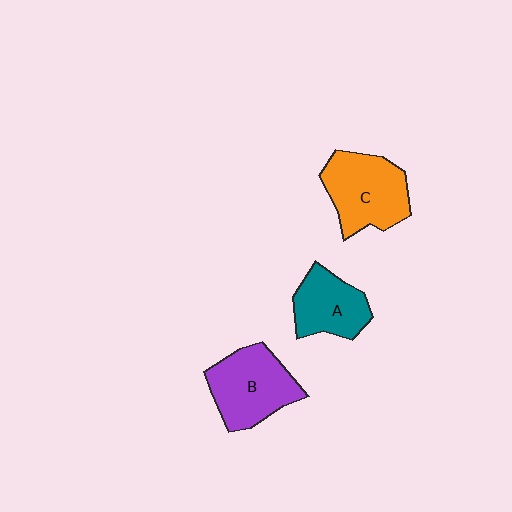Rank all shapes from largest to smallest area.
From largest to smallest: C (orange), B (purple), A (teal).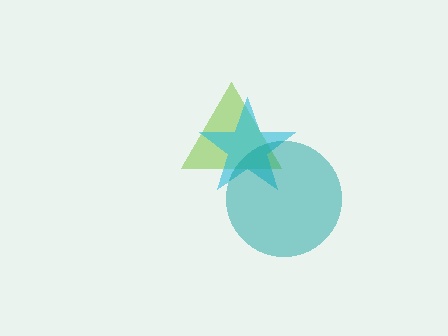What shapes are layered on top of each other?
The layered shapes are: a lime triangle, a cyan star, a teal circle.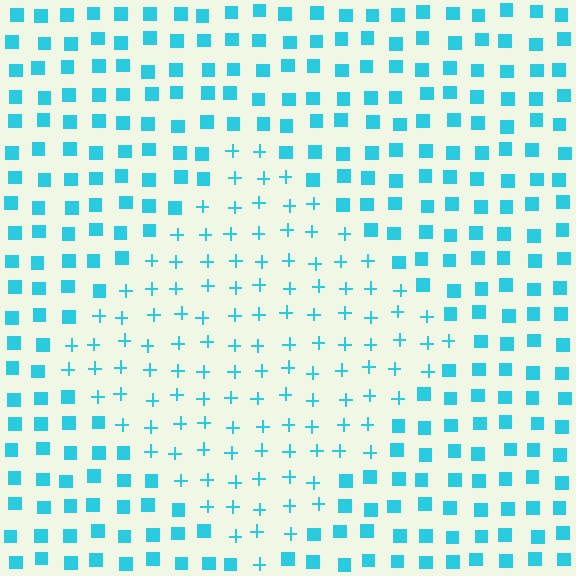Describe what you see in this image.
The image is filled with small cyan elements arranged in a uniform grid. A diamond-shaped region contains plus signs, while the surrounding area contains squares. The boundary is defined purely by the change in element shape.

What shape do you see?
I see a diamond.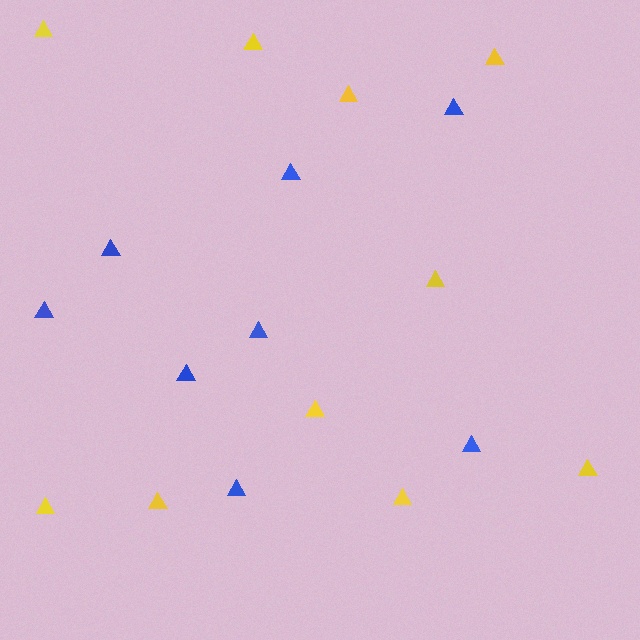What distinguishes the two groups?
There are 2 groups: one group of blue triangles (8) and one group of yellow triangles (10).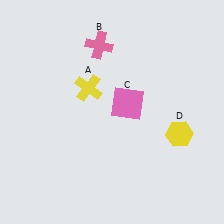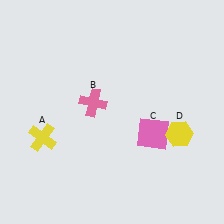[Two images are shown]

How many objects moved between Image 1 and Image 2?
3 objects moved between the two images.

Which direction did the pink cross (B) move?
The pink cross (B) moved down.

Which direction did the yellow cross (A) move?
The yellow cross (A) moved down.